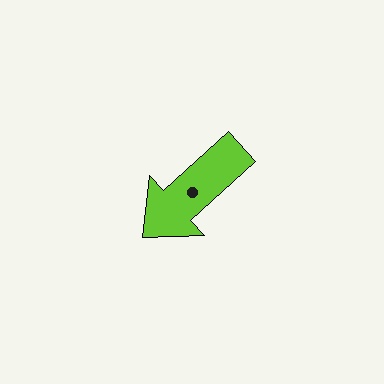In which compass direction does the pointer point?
Southwest.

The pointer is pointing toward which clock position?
Roughly 8 o'clock.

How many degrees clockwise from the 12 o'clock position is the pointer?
Approximately 227 degrees.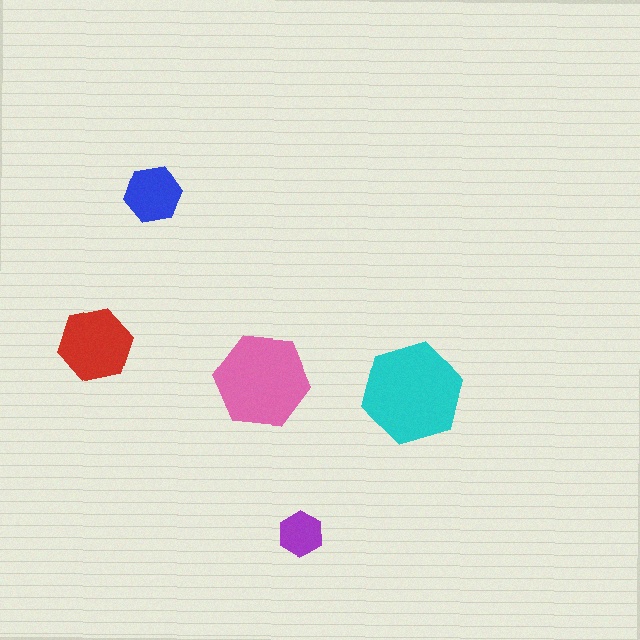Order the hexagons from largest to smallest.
the cyan one, the pink one, the red one, the blue one, the purple one.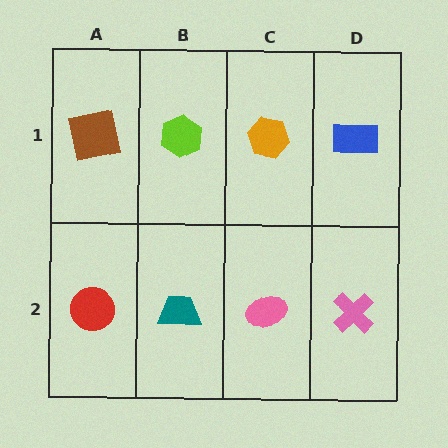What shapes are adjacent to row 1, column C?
A pink ellipse (row 2, column C), a lime hexagon (row 1, column B), a blue rectangle (row 1, column D).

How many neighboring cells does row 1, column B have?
3.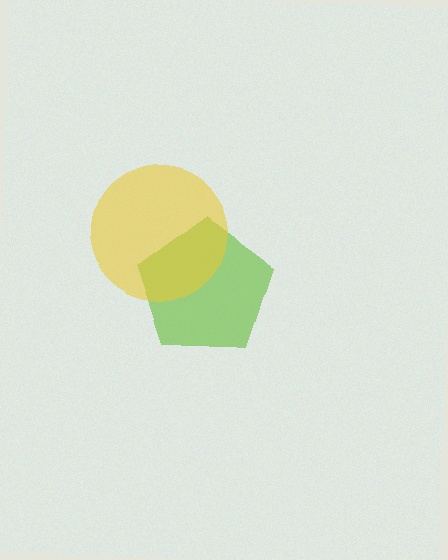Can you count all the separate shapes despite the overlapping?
Yes, there are 2 separate shapes.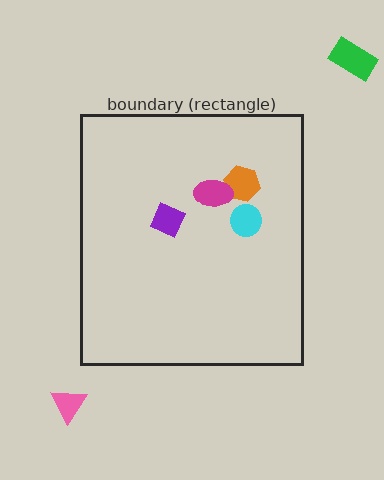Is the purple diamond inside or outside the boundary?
Inside.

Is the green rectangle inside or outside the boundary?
Outside.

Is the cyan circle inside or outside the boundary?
Inside.